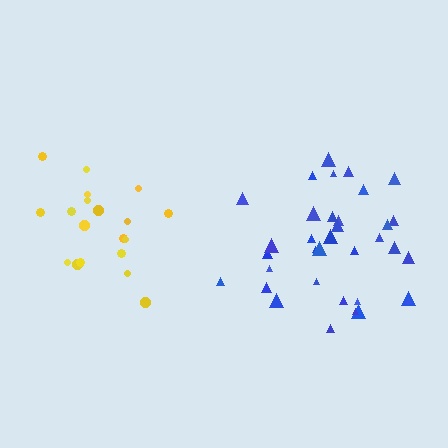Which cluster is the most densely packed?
Yellow.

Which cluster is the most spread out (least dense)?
Blue.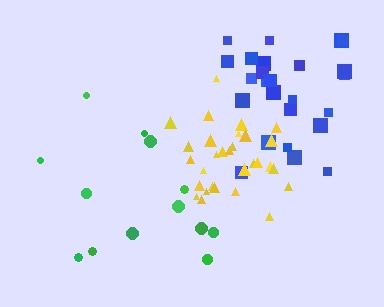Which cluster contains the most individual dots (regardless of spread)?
Yellow (30).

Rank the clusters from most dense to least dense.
yellow, blue, green.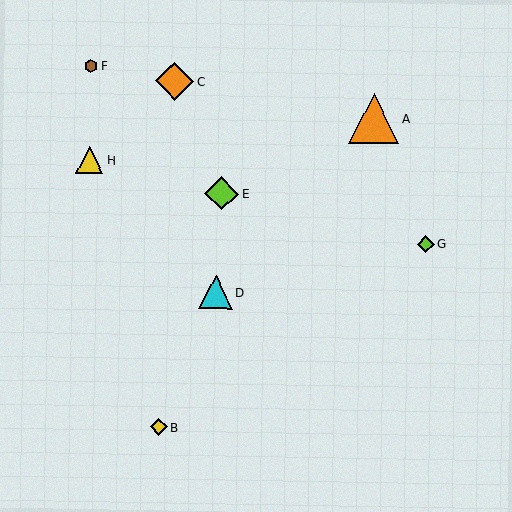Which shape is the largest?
The orange triangle (labeled A) is the largest.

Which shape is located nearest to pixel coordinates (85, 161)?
The yellow triangle (labeled H) at (89, 160) is nearest to that location.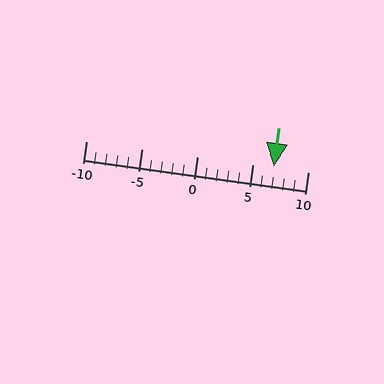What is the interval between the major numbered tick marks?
The major tick marks are spaced 5 units apart.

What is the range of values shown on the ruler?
The ruler shows values from -10 to 10.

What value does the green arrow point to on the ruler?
The green arrow points to approximately 7.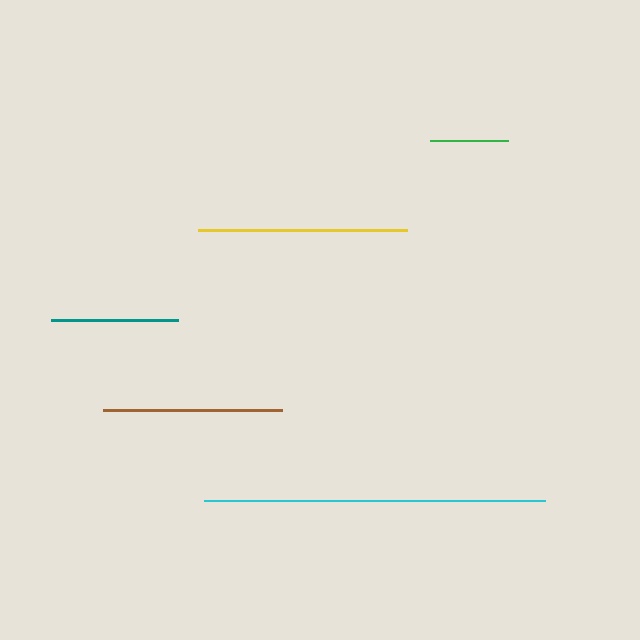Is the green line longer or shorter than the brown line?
The brown line is longer than the green line.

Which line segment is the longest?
The cyan line is the longest at approximately 341 pixels.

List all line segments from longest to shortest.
From longest to shortest: cyan, yellow, brown, teal, green.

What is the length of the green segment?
The green segment is approximately 78 pixels long.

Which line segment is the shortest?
The green line is the shortest at approximately 78 pixels.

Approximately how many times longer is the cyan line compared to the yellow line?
The cyan line is approximately 1.6 times the length of the yellow line.